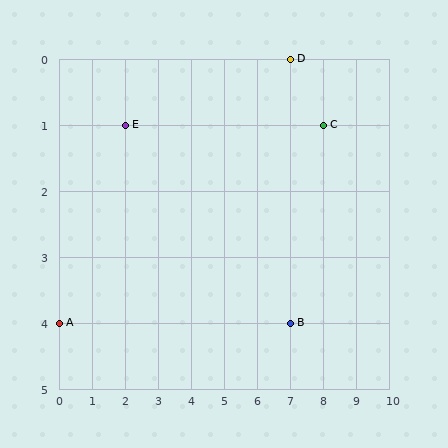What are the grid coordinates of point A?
Point A is at grid coordinates (0, 4).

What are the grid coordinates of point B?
Point B is at grid coordinates (7, 4).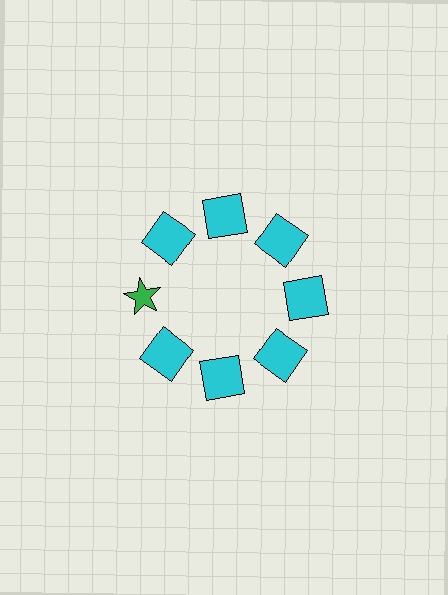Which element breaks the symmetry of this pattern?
The green star at roughly the 9 o'clock position breaks the symmetry. All other shapes are cyan squares.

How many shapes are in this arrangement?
There are 8 shapes arranged in a ring pattern.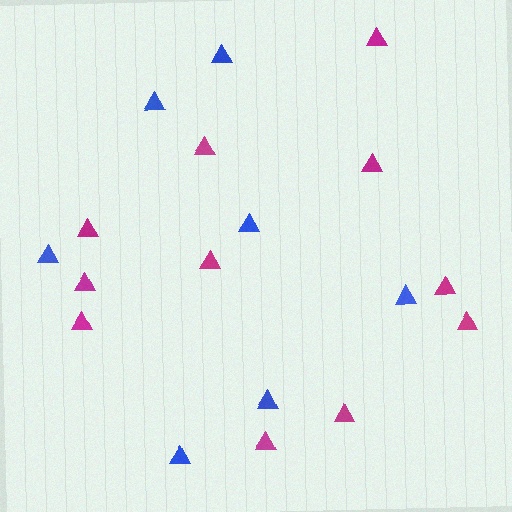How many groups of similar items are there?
There are 2 groups: one group of magenta triangles (11) and one group of blue triangles (7).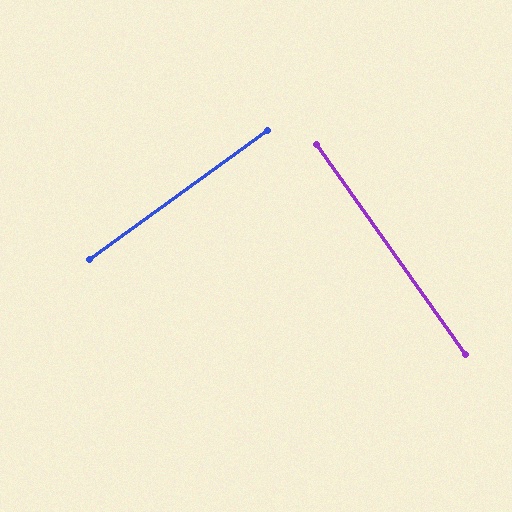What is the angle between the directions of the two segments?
Approximately 90 degrees.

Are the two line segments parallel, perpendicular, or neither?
Perpendicular — they meet at approximately 90°.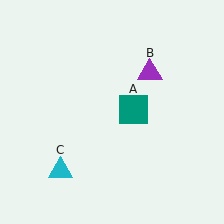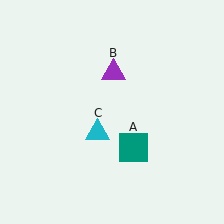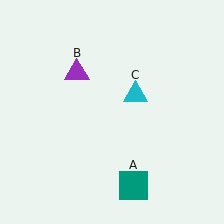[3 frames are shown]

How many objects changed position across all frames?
3 objects changed position: teal square (object A), purple triangle (object B), cyan triangle (object C).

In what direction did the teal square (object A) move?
The teal square (object A) moved down.